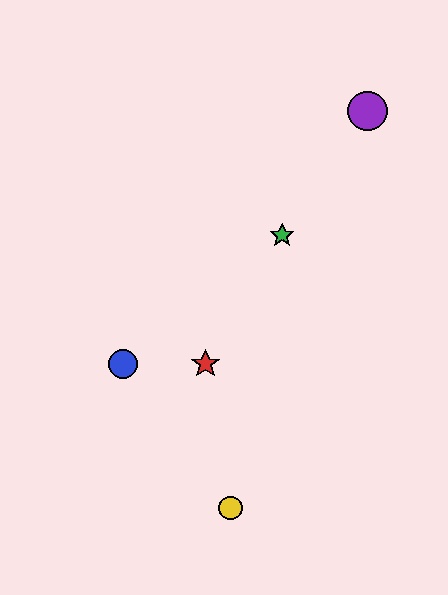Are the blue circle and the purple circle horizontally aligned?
No, the blue circle is at y≈364 and the purple circle is at y≈111.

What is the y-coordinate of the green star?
The green star is at y≈235.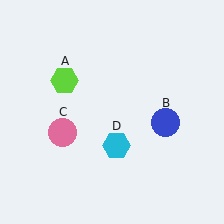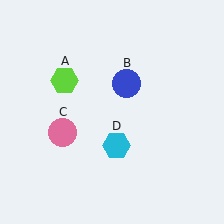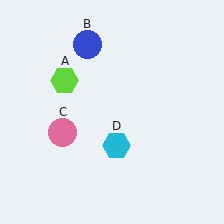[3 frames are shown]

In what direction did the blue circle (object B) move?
The blue circle (object B) moved up and to the left.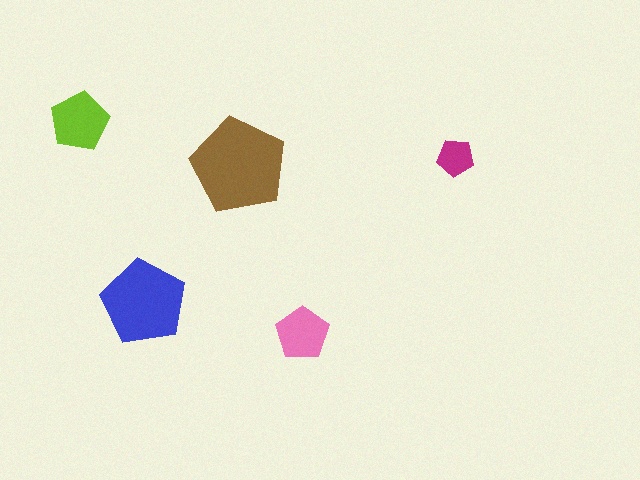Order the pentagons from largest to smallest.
the brown one, the blue one, the lime one, the pink one, the magenta one.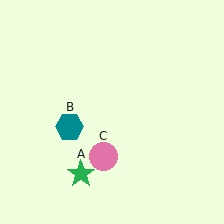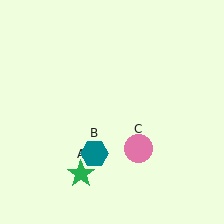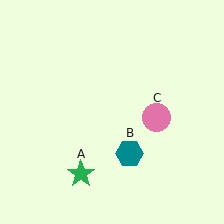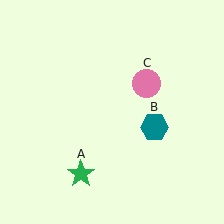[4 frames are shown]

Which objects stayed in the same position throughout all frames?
Green star (object A) remained stationary.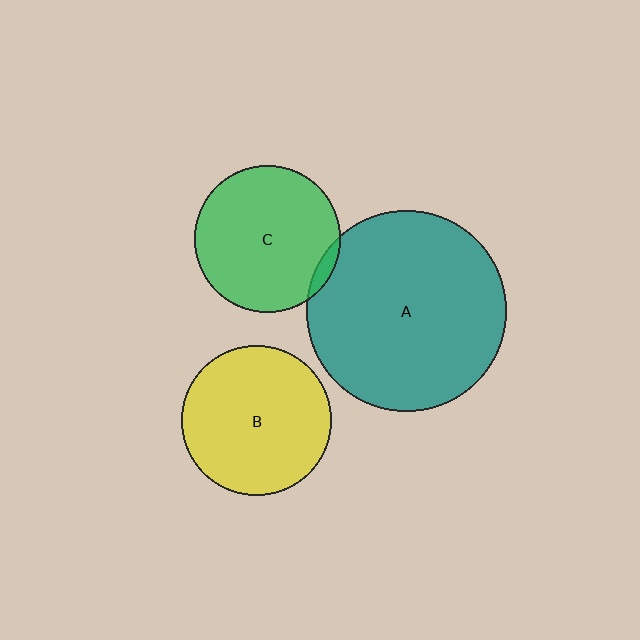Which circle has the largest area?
Circle A (teal).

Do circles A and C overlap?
Yes.